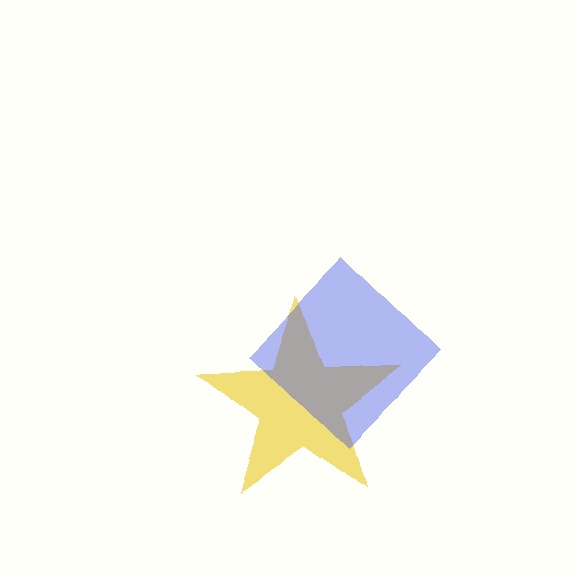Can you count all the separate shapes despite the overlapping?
Yes, there are 2 separate shapes.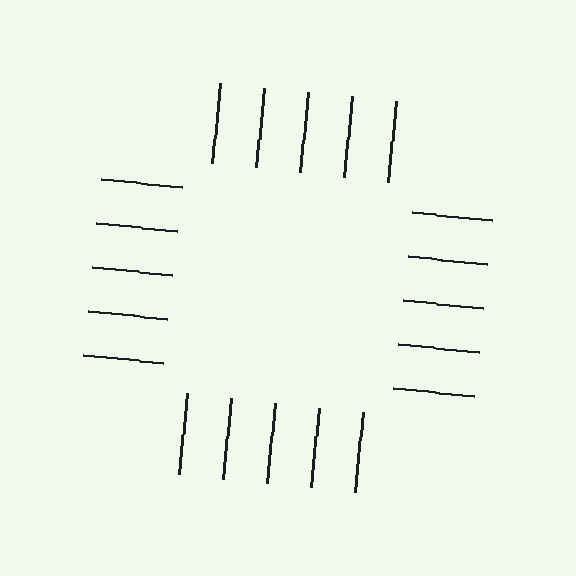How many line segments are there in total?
20 — 5 along each of the 4 edges.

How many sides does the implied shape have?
4 sides — the line-ends trace a square.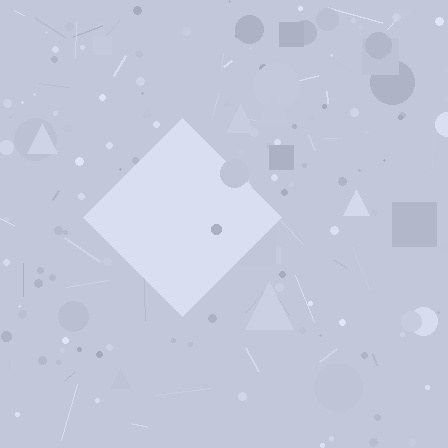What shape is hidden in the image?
A diamond is hidden in the image.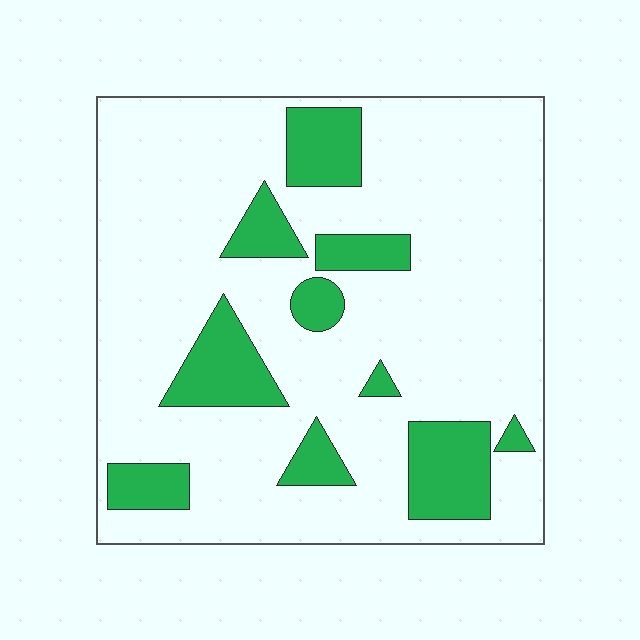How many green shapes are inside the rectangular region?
10.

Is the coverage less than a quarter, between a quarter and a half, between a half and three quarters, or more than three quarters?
Less than a quarter.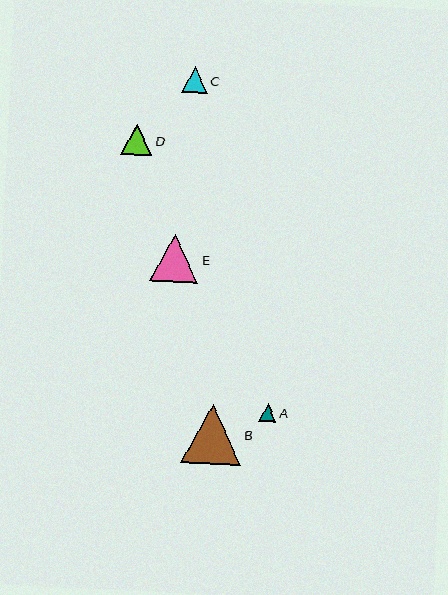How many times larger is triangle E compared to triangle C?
Triangle E is approximately 1.9 times the size of triangle C.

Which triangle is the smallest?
Triangle A is the smallest with a size of approximately 17 pixels.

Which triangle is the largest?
Triangle B is the largest with a size of approximately 59 pixels.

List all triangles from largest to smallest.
From largest to smallest: B, E, D, C, A.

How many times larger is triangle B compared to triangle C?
Triangle B is approximately 2.3 times the size of triangle C.